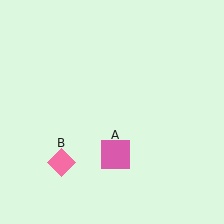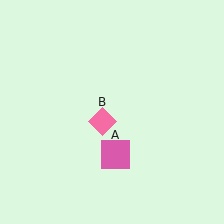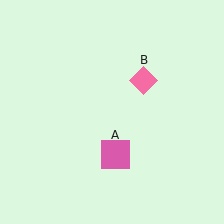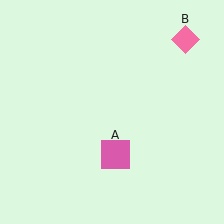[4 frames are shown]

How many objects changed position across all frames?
1 object changed position: pink diamond (object B).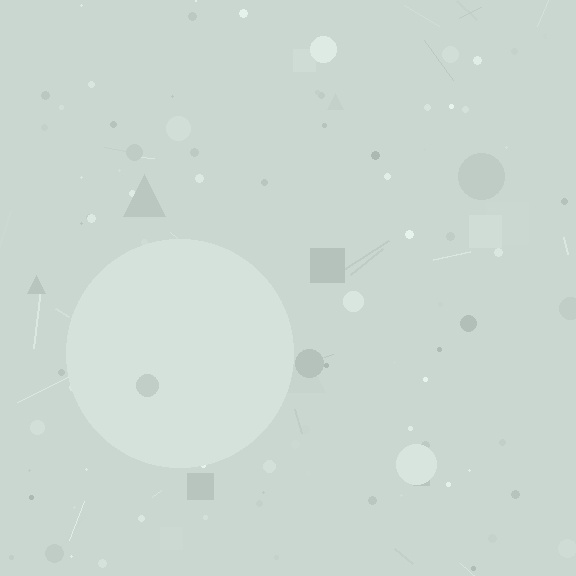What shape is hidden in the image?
A circle is hidden in the image.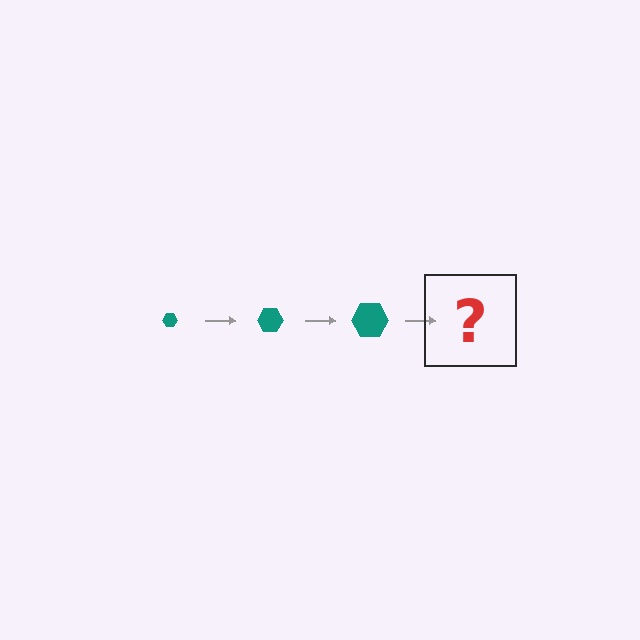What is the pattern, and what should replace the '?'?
The pattern is that the hexagon gets progressively larger each step. The '?' should be a teal hexagon, larger than the previous one.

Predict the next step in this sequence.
The next step is a teal hexagon, larger than the previous one.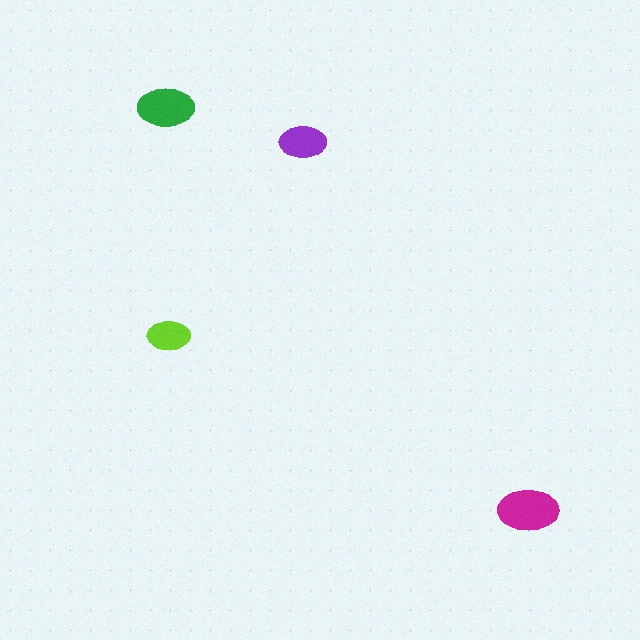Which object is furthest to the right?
The magenta ellipse is rightmost.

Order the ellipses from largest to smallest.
the magenta one, the green one, the purple one, the lime one.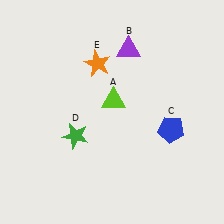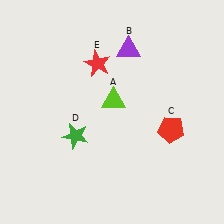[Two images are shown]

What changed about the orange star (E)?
In Image 1, E is orange. In Image 2, it changed to red.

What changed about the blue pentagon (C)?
In Image 1, C is blue. In Image 2, it changed to red.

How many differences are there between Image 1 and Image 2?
There are 2 differences between the two images.